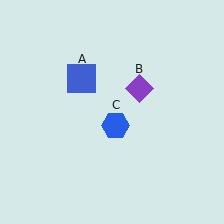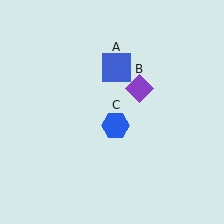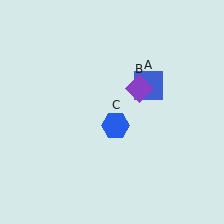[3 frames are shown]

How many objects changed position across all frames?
1 object changed position: blue square (object A).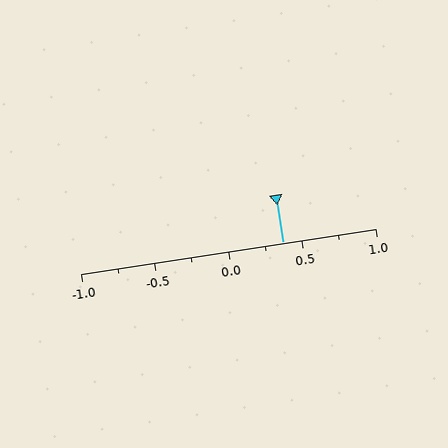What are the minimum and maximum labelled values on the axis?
The axis runs from -1.0 to 1.0.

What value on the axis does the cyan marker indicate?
The marker indicates approximately 0.38.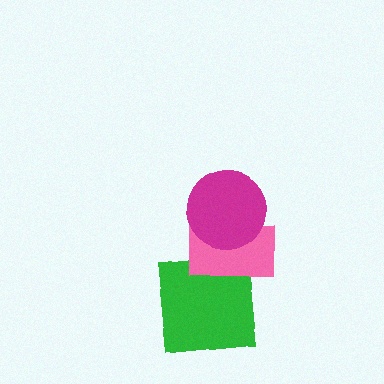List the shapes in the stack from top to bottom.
From top to bottom: the magenta circle, the pink rectangle, the green square.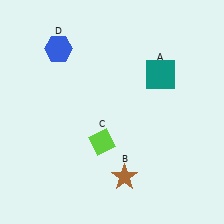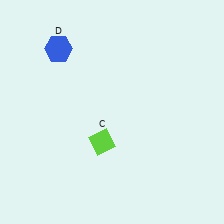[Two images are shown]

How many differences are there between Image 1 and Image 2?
There are 2 differences between the two images.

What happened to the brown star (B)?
The brown star (B) was removed in Image 2. It was in the bottom-right area of Image 1.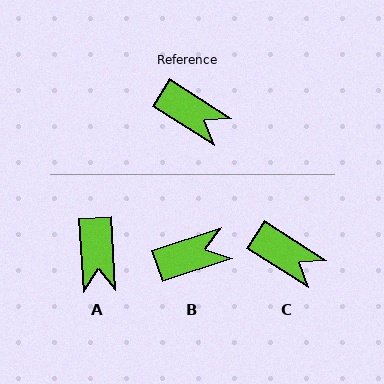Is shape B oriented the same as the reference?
No, it is off by about 50 degrees.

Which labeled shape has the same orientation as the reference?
C.